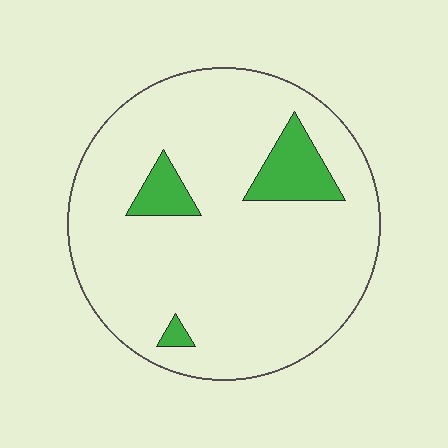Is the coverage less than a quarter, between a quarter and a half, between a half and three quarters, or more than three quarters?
Less than a quarter.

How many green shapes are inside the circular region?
3.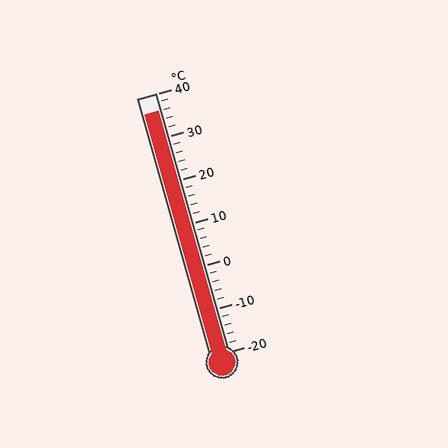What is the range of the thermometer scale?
The thermometer scale ranges from -20°C to 40°C.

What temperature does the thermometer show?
The thermometer shows approximately 36°C.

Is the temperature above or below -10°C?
The temperature is above -10°C.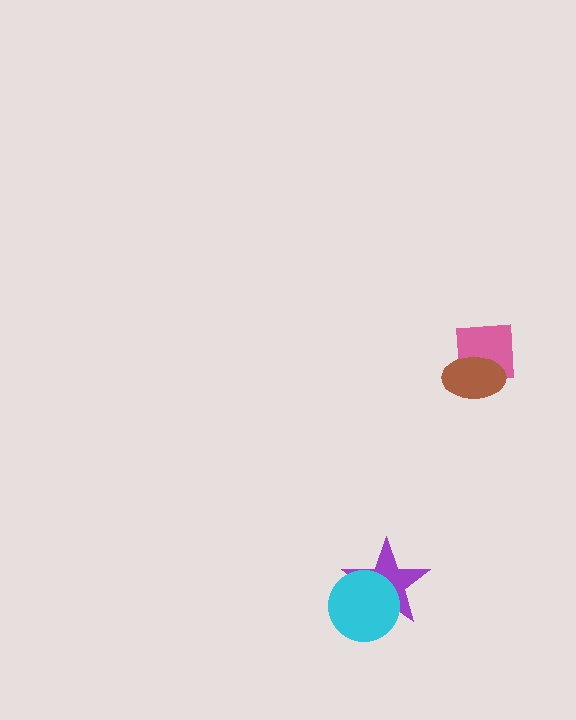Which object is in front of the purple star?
The cyan circle is in front of the purple star.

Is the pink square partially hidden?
Yes, it is partially covered by another shape.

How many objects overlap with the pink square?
1 object overlaps with the pink square.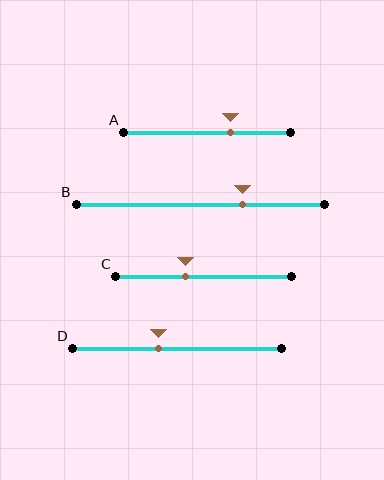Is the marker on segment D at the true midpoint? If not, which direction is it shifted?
No, the marker on segment D is shifted to the left by about 9% of the segment length.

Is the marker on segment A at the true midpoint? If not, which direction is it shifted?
No, the marker on segment A is shifted to the right by about 14% of the segment length.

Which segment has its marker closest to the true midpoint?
Segment D has its marker closest to the true midpoint.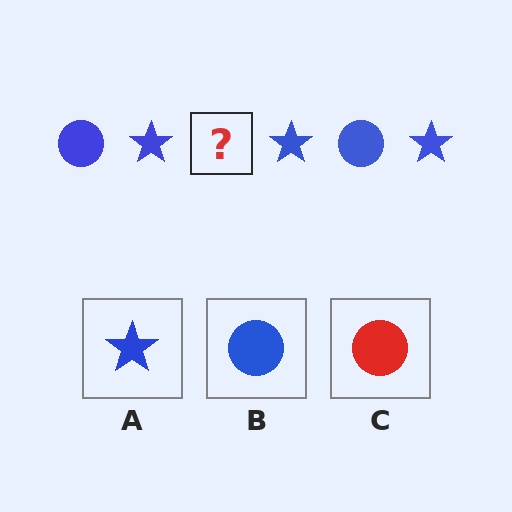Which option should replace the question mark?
Option B.